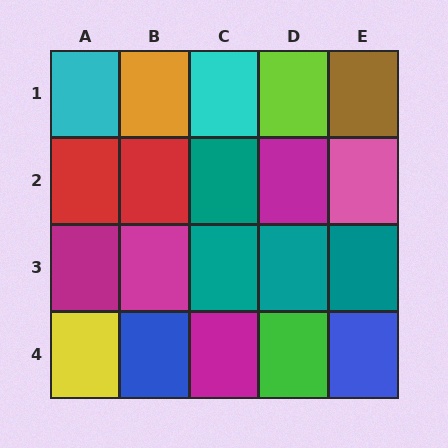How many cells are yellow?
1 cell is yellow.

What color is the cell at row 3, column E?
Teal.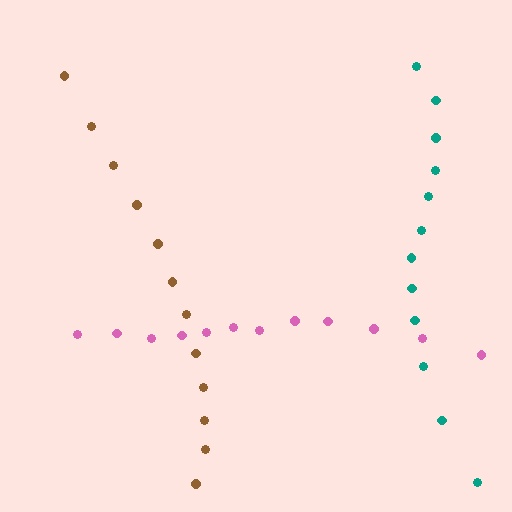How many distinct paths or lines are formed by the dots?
There are 3 distinct paths.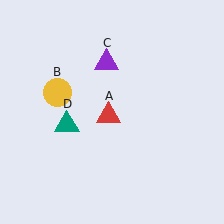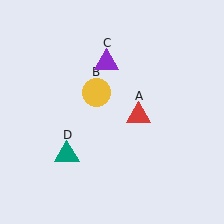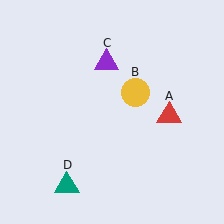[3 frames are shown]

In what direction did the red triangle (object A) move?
The red triangle (object A) moved right.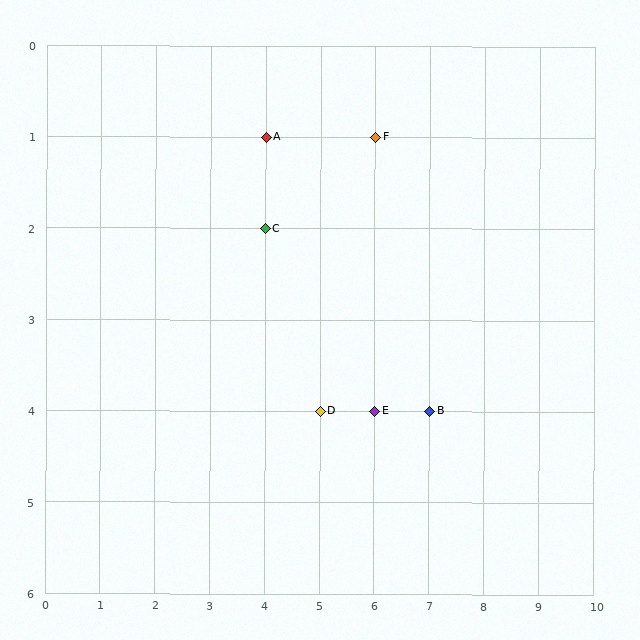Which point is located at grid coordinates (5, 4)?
Point D is at (5, 4).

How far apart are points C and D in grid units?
Points C and D are 1 column and 2 rows apart (about 2.2 grid units diagonally).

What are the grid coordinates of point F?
Point F is at grid coordinates (6, 1).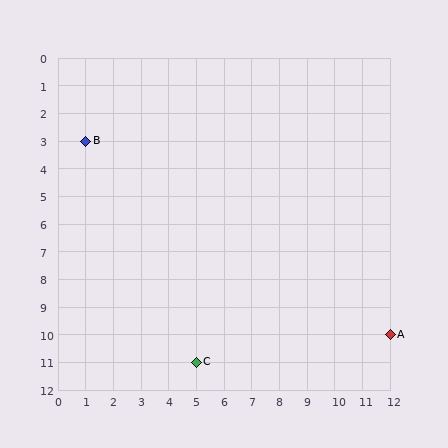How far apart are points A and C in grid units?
Points A and C are 7 columns and 1 row apart (about 7.1 grid units diagonally).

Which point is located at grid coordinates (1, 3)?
Point B is at (1, 3).